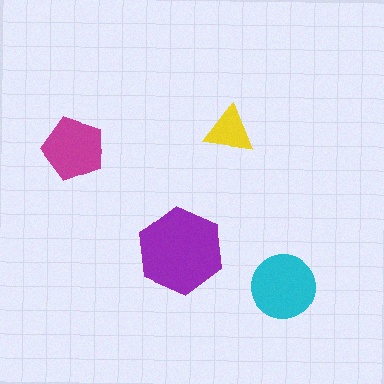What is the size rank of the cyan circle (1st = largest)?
2nd.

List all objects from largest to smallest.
The purple hexagon, the cyan circle, the magenta pentagon, the yellow triangle.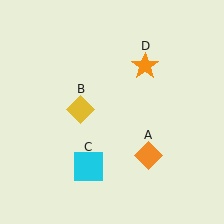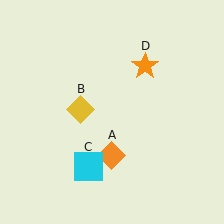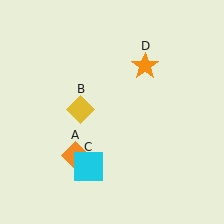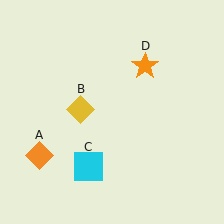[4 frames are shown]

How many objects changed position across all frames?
1 object changed position: orange diamond (object A).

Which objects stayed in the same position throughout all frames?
Yellow diamond (object B) and cyan square (object C) and orange star (object D) remained stationary.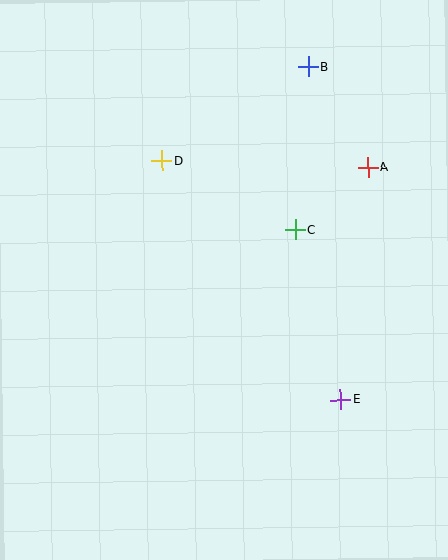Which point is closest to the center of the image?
Point C at (295, 230) is closest to the center.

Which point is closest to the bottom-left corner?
Point E is closest to the bottom-left corner.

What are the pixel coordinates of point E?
Point E is at (341, 400).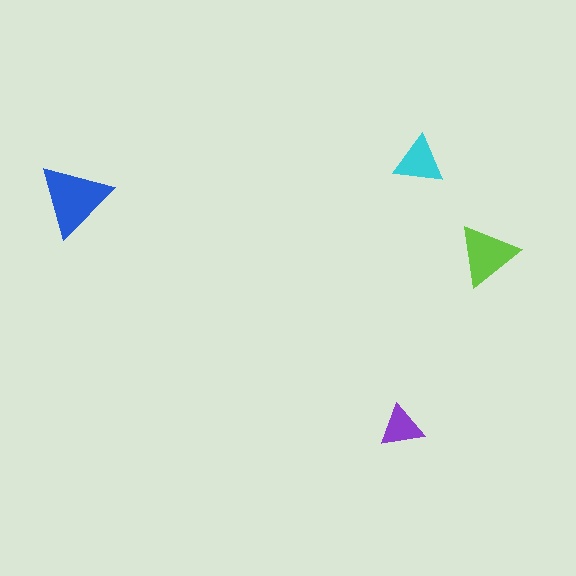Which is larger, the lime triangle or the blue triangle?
The blue one.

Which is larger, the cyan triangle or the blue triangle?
The blue one.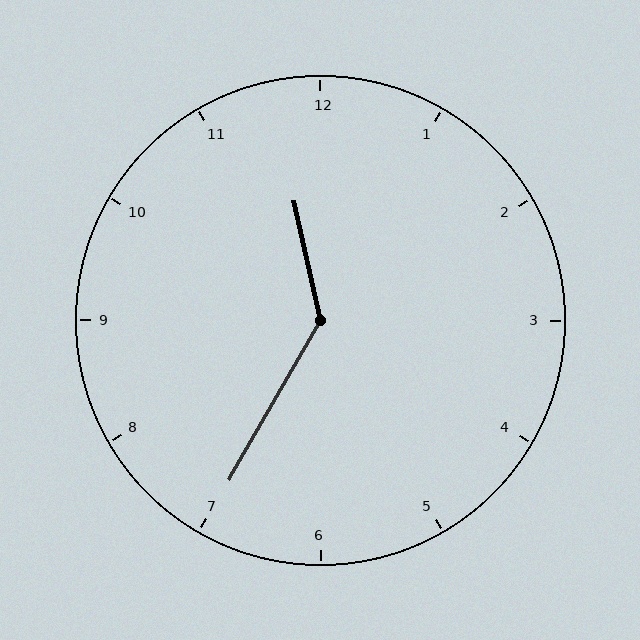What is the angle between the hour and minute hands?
Approximately 138 degrees.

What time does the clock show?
11:35.